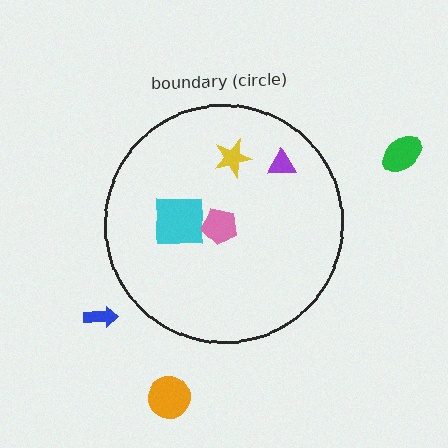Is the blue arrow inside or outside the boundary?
Outside.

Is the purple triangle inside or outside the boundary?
Inside.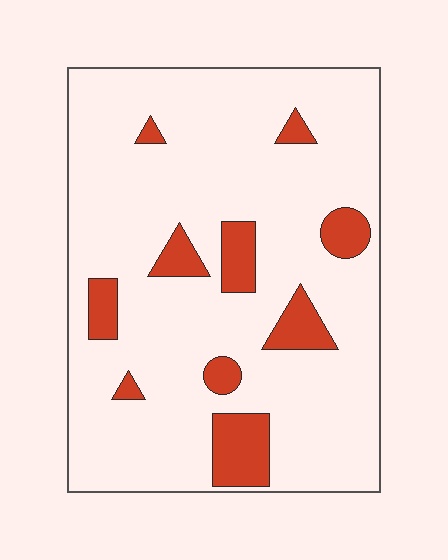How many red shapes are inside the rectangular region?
10.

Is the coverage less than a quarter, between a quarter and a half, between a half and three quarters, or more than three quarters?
Less than a quarter.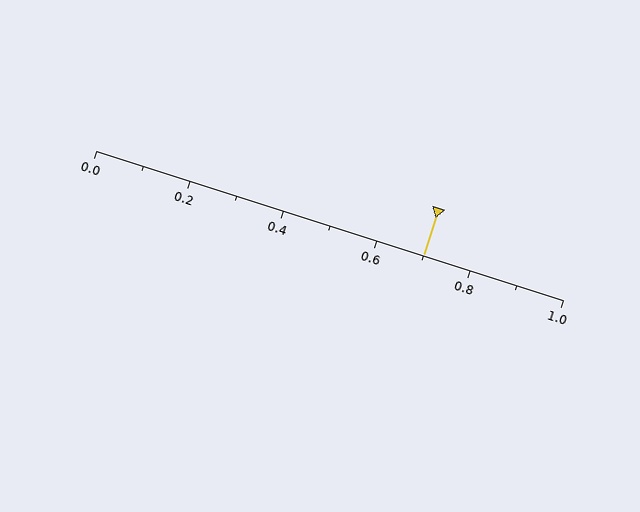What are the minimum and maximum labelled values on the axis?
The axis runs from 0.0 to 1.0.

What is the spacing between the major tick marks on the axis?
The major ticks are spaced 0.2 apart.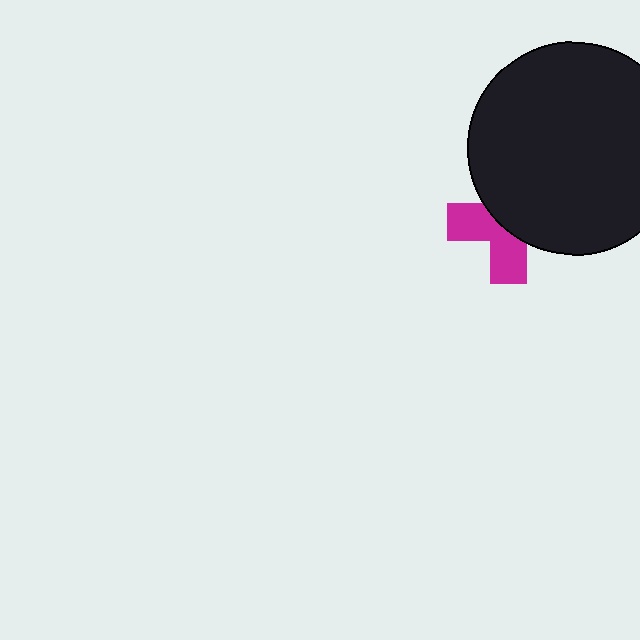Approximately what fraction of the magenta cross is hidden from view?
Roughly 55% of the magenta cross is hidden behind the black circle.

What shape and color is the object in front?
The object in front is a black circle.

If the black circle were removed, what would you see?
You would see the complete magenta cross.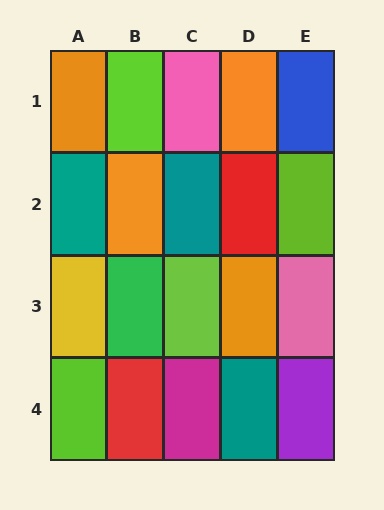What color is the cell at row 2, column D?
Red.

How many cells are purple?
1 cell is purple.